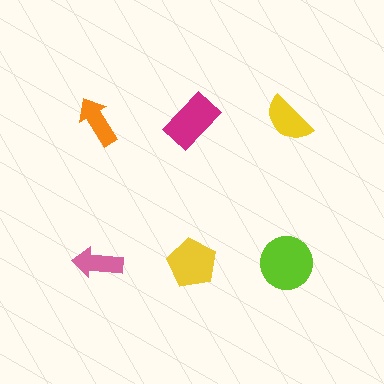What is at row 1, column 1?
An orange arrow.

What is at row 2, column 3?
A lime circle.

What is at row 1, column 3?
A yellow semicircle.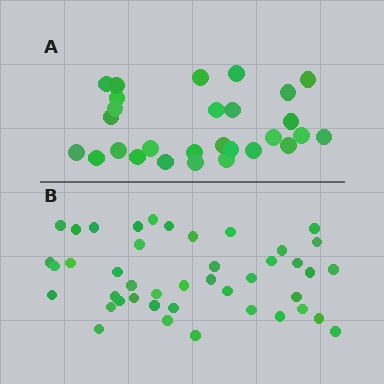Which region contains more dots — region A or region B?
Region B (the bottom region) has more dots.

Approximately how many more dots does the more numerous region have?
Region B has approximately 15 more dots than region A.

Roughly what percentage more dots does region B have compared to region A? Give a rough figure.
About 55% more.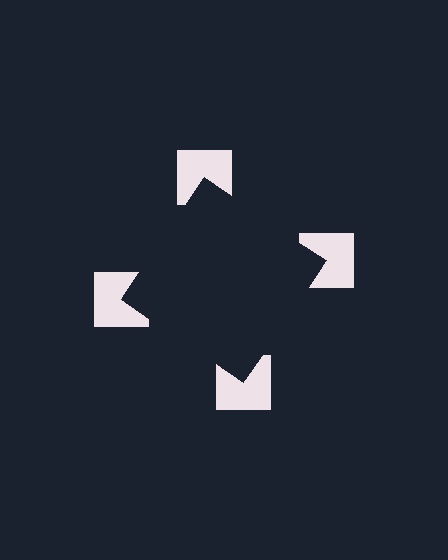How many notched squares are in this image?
There are 4 — one at each vertex of the illusory square.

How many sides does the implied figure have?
4 sides.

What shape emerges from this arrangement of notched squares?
An illusory square — its edges are inferred from the aligned wedge cuts in the notched squares, not physically drawn.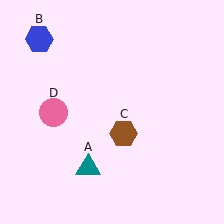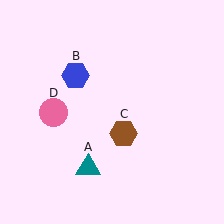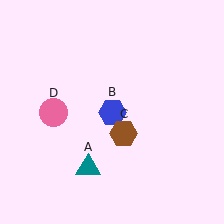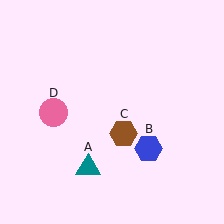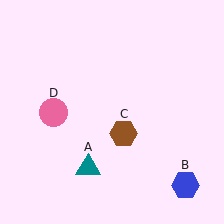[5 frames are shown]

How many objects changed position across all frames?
1 object changed position: blue hexagon (object B).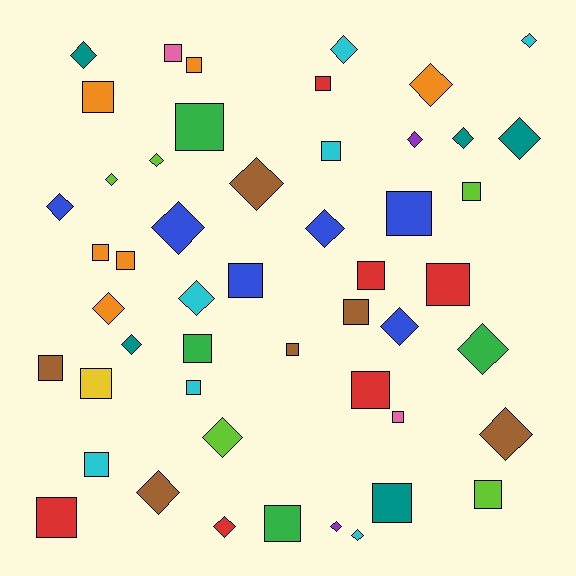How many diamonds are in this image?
There are 24 diamonds.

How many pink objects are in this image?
There are 2 pink objects.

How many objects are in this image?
There are 50 objects.